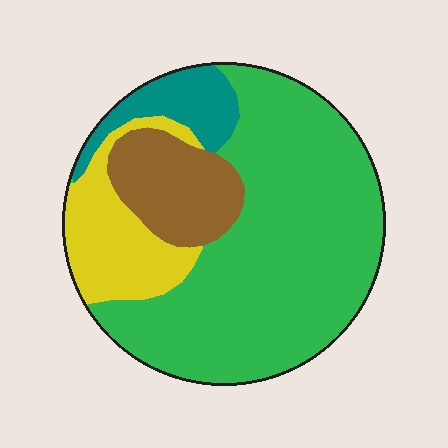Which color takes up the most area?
Green, at roughly 60%.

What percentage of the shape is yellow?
Yellow covers around 15% of the shape.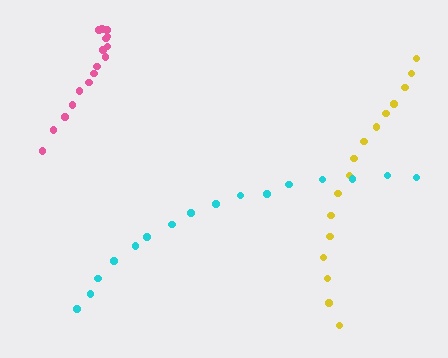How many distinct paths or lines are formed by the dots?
There are 3 distinct paths.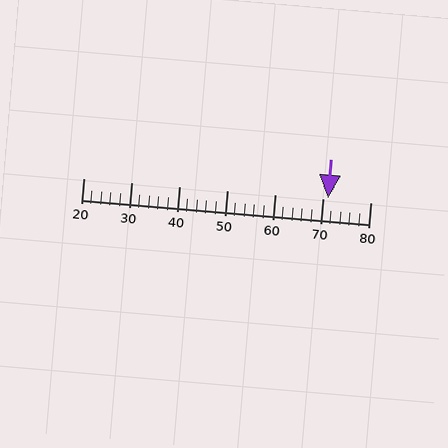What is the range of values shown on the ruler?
The ruler shows values from 20 to 80.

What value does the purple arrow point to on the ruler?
The purple arrow points to approximately 71.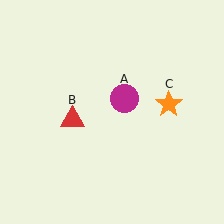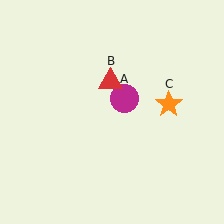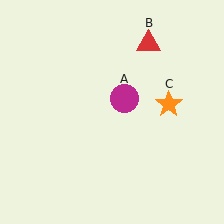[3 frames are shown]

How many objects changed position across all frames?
1 object changed position: red triangle (object B).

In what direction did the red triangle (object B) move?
The red triangle (object B) moved up and to the right.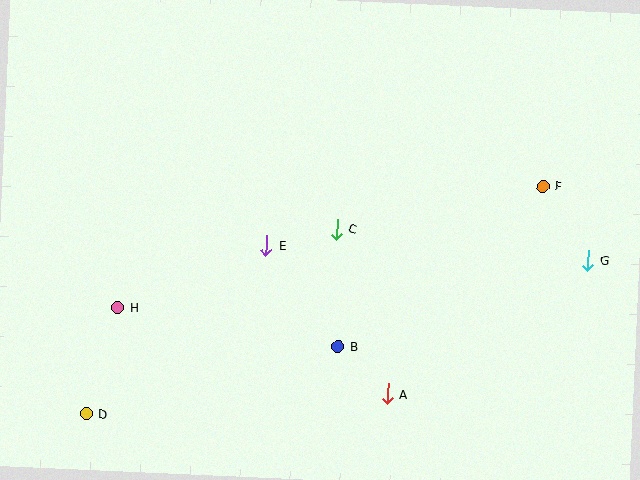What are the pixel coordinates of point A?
Point A is at (387, 394).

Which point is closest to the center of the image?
Point C at (337, 229) is closest to the center.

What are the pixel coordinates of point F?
Point F is at (543, 186).